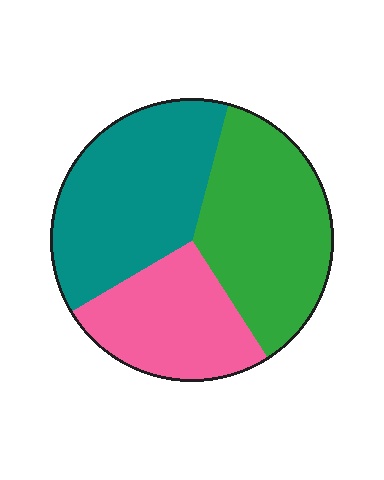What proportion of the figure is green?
Green covers around 35% of the figure.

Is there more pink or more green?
Green.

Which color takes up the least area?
Pink, at roughly 25%.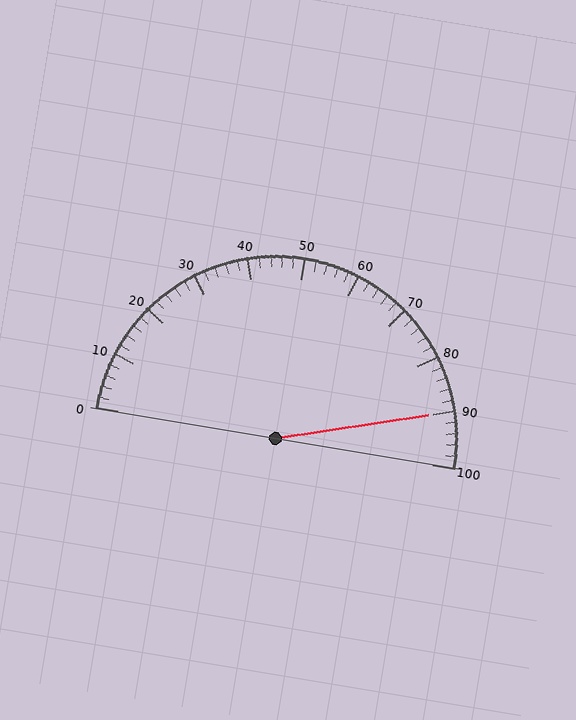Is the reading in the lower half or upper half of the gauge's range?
The reading is in the upper half of the range (0 to 100).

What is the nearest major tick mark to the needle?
The nearest major tick mark is 90.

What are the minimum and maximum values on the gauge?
The gauge ranges from 0 to 100.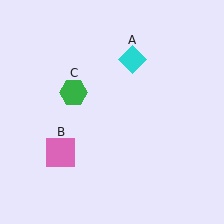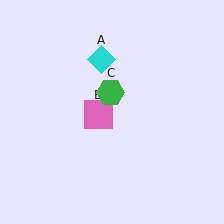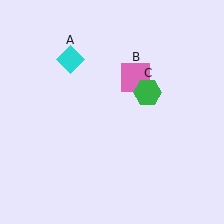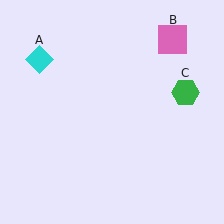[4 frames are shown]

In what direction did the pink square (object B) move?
The pink square (object B) moved up and to the right.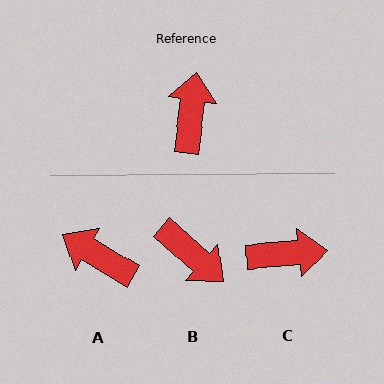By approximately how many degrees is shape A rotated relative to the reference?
Approximately 67 degrees counter-clockwise.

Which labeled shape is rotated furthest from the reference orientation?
B, about 124 degrees away.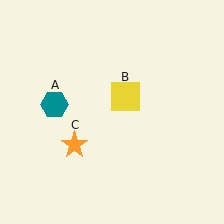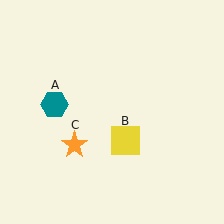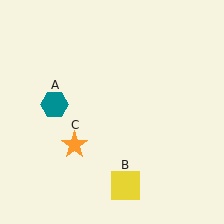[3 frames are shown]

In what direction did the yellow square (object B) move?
The yellow square (object B) moved down.